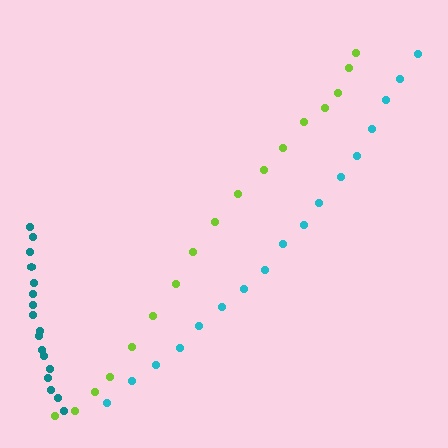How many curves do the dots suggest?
There are 3 distinct paths.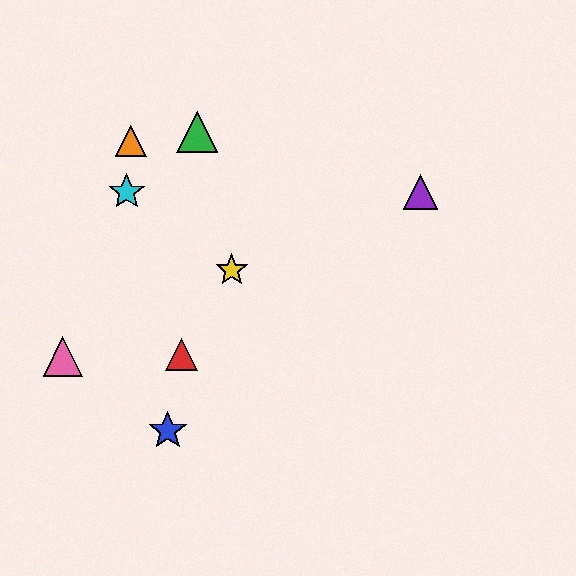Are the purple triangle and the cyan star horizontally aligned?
Yes, both are at y≈192.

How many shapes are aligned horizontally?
2 shapes (the purple triangle, the cyan star) are aligned horizontally.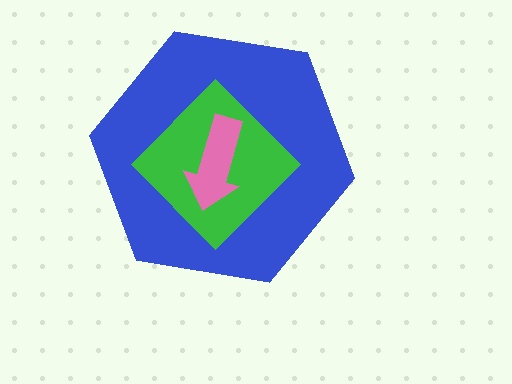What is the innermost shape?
The pink arrow.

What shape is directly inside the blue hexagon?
The green diamond.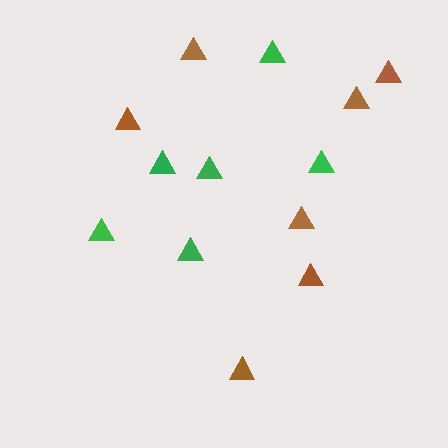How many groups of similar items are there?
There are 2 groups: one group of green triangles (6) and one group of brown triangles (7).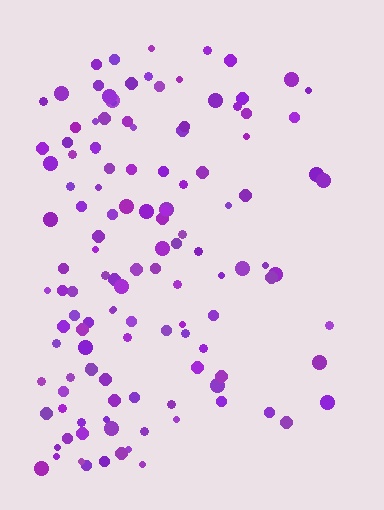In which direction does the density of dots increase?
From right to left, with the left side densest.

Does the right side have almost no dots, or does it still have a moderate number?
Still a moderate number, just noticeably fewer than the left.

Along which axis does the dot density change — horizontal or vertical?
Horizontal.